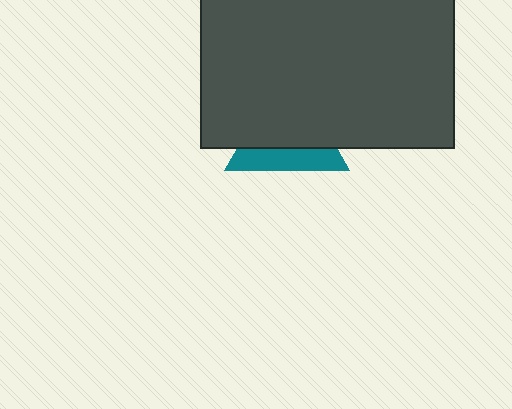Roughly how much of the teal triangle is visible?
A small part of it is visible (roughly 36%).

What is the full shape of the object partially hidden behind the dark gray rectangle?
The partially hidden object is a teal triangle.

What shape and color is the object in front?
The object in front is a dark gray rectangle.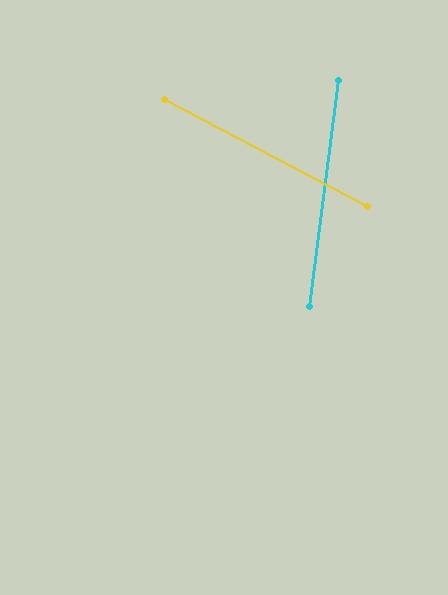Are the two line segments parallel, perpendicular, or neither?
Neither parallel nor perpendicular — they differ by about 70°.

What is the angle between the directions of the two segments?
Approximately 70 degrees.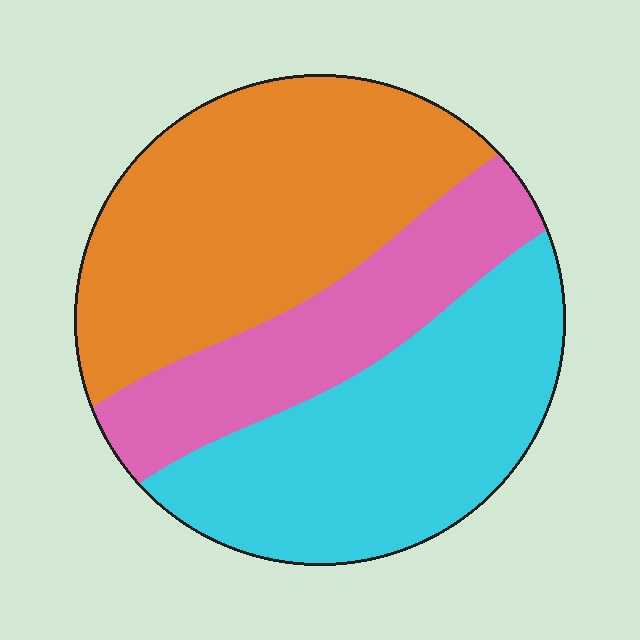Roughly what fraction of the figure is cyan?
Cyan covers 36% of the figure.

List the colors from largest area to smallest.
From largest to smallest: orange, cyan, pink.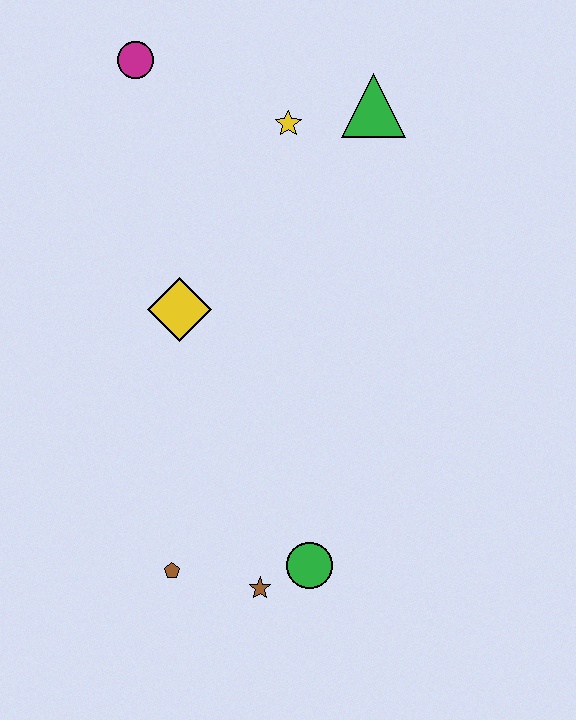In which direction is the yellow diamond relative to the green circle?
The yellow diamond is above the green circle.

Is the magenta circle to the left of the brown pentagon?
Yes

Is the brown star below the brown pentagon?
Yes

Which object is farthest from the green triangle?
The brown pentagon is farthest from the green triangle.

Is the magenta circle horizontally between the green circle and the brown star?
No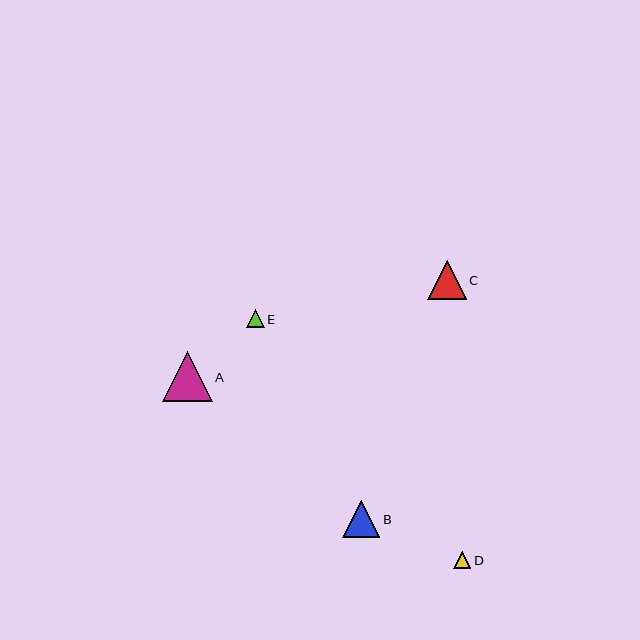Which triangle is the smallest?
Triangle D is the smallest with a size of approximately 17 pixels.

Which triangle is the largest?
Triangle A is the largest with a size of approximately 50 pixels.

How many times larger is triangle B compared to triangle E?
Triangle B is approximately 2.1 times the size of triangle E.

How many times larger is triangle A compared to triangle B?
Triangle A is approximately 1.4 times the size of triangle B.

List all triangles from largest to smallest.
From largest to smallest: A, C, B, E, D.